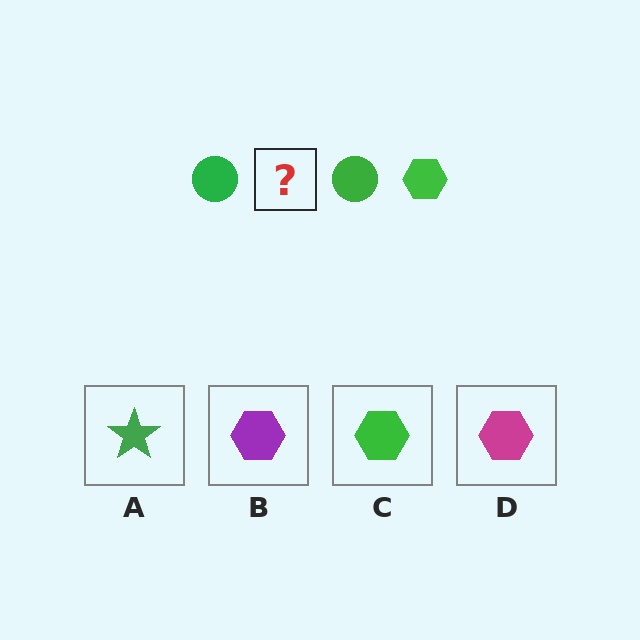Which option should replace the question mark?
Option C.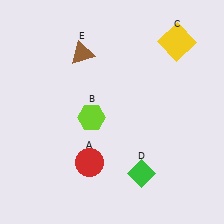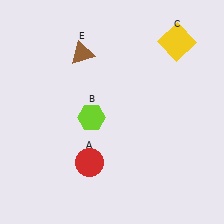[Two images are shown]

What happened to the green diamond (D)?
The green diamond (D) was removed in Image 2. It was in the bottom-right area of Image 1.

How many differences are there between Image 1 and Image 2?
There is 1 difference between the two images.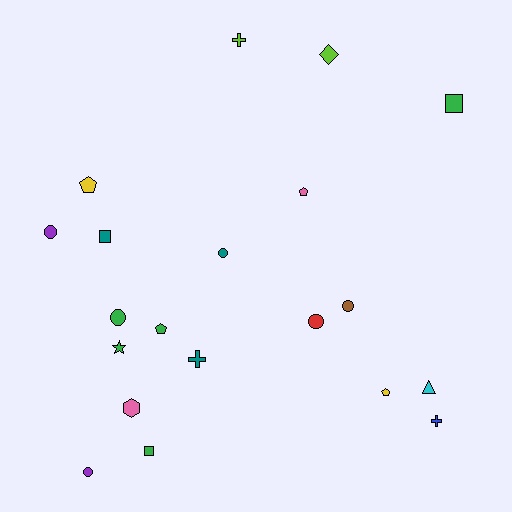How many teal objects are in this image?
There are 3 teal objects.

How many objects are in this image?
There are 20 objects.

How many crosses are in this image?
There are 3 crosses.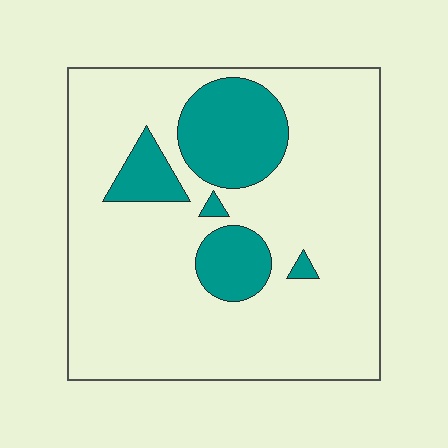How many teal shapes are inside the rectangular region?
5.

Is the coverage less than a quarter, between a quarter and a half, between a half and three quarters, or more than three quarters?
Less than a quarter.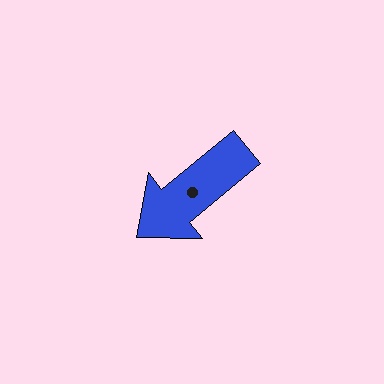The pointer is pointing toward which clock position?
Roughly 8 o'clock.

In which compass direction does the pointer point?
Southwest.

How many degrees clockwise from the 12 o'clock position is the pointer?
Approximately 230 degrees.